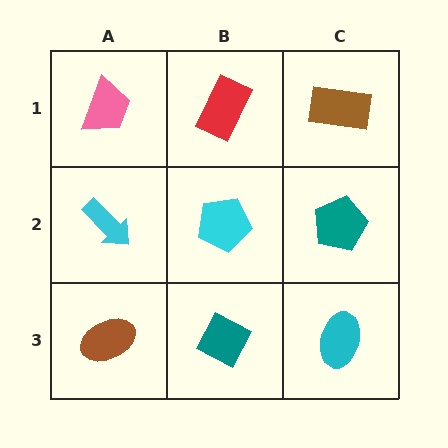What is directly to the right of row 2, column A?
A cyan pentagon.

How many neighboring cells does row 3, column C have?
2.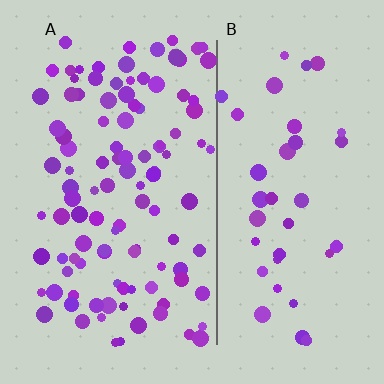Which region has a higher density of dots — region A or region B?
A (the left).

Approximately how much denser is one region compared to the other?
Approximately 2.6× — region A over region B.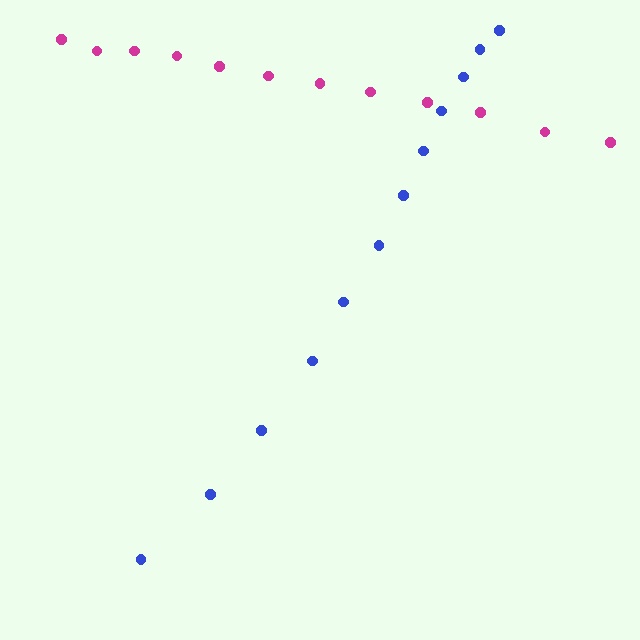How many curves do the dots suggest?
There are 2 distinct paths.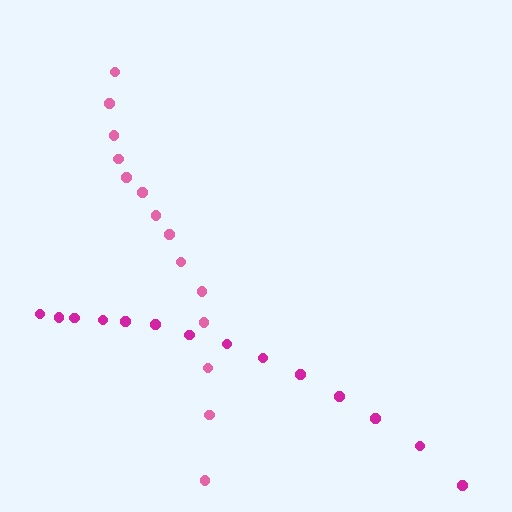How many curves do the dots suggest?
There are 2 distinct paths.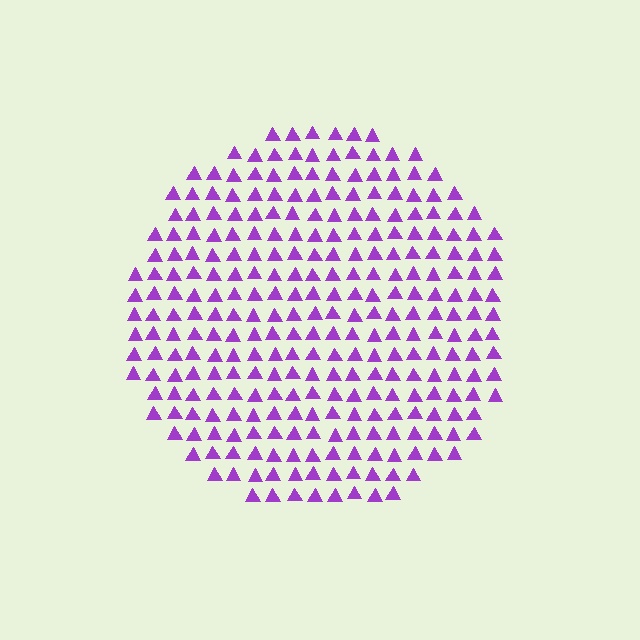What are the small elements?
The small elements are triangles.